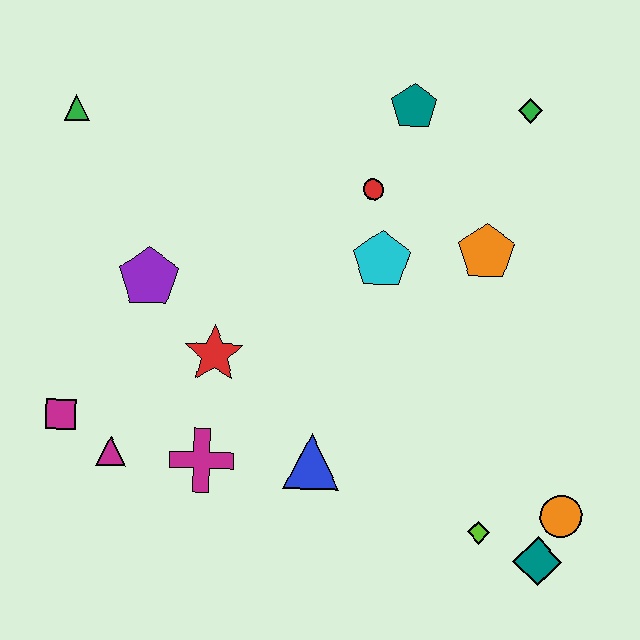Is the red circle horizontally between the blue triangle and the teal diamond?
Yes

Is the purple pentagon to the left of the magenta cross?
Yes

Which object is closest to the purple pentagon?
The red star is closest to the purple pentagon.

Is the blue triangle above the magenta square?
No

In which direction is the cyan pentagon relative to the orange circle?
The cyan pentagon is above the orange circle.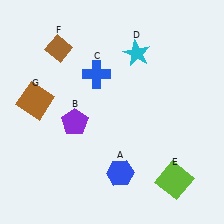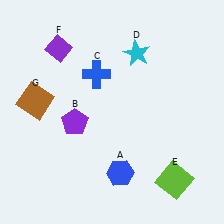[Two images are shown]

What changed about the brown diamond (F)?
In Image 1, F is brown. In Image 2, it changed to purple.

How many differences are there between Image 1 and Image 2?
There is 1 difference between the two images.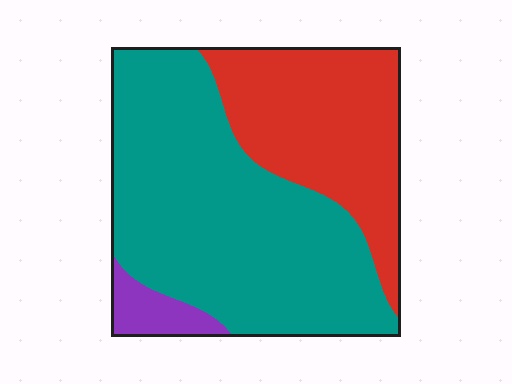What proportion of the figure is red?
Red covers about 35% of the figure.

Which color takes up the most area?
Teal, at roughly 60%.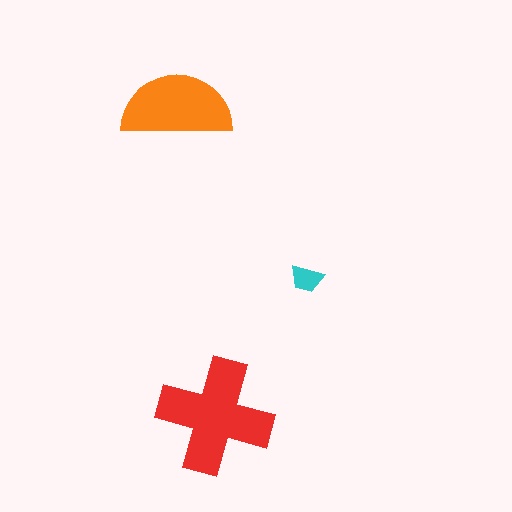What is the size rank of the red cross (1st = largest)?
1st.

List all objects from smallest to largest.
The cyan trapezoid, the orange semicircle, the red cross.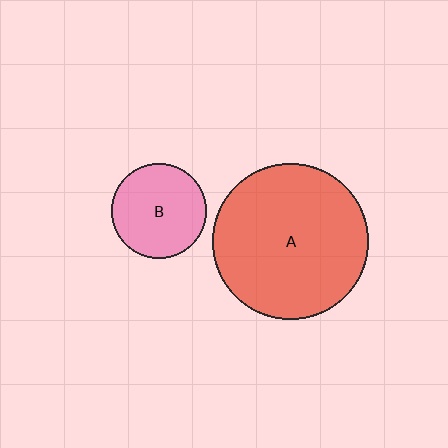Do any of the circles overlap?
No, none of the circles overlap.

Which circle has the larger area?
Circle A (red).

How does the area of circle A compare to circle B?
Approximately 2.7 times.